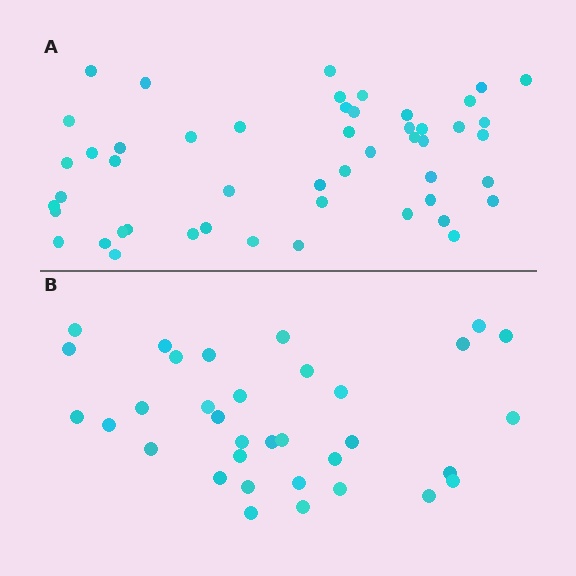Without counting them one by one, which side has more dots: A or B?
Region A (the top region) has more dots.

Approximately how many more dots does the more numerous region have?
Region A has approximately 15 more dots than region B.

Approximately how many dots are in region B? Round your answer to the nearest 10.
About 30 dots. (The exact count is 34, which rounds to 30.)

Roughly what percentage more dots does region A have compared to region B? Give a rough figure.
About 45% more.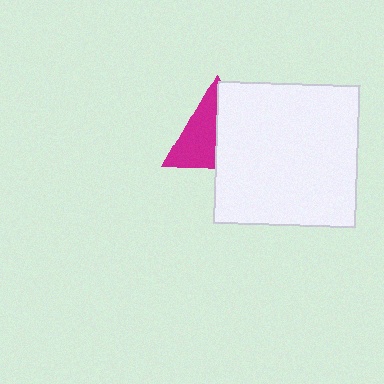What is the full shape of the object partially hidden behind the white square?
The partially hidden object is a magenta triangle.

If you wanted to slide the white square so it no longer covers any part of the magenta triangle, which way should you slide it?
Slide it right — that is the most direct way to separate the two shapes.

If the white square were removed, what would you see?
You would see the complete magenta triangle.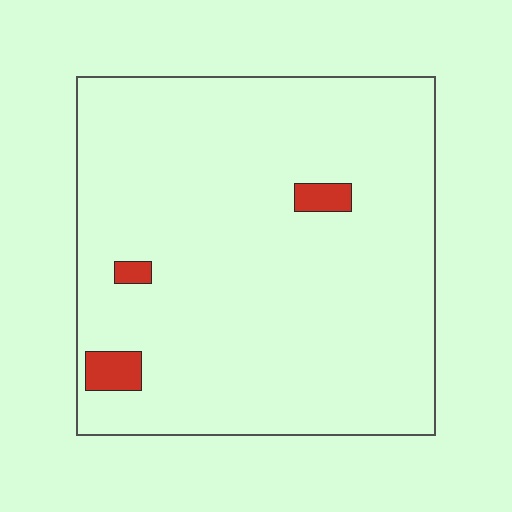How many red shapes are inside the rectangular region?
3.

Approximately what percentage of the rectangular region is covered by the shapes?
Approximately 5%.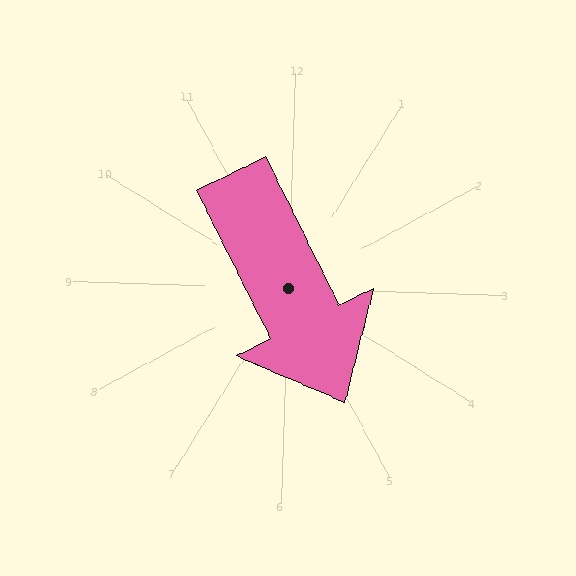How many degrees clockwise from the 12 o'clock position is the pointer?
Approximately 152 degrees.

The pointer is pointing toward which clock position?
Roughly 5 o'clock.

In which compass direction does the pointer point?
Southeast.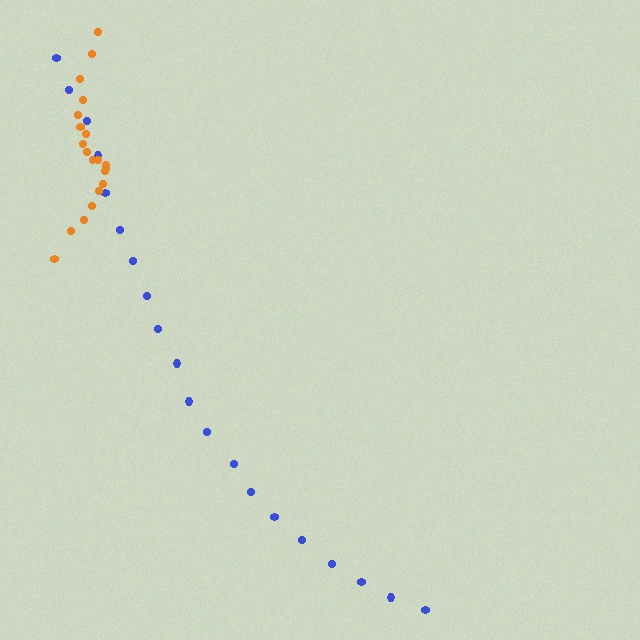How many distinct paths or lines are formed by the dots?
There are 2 distinct paths.